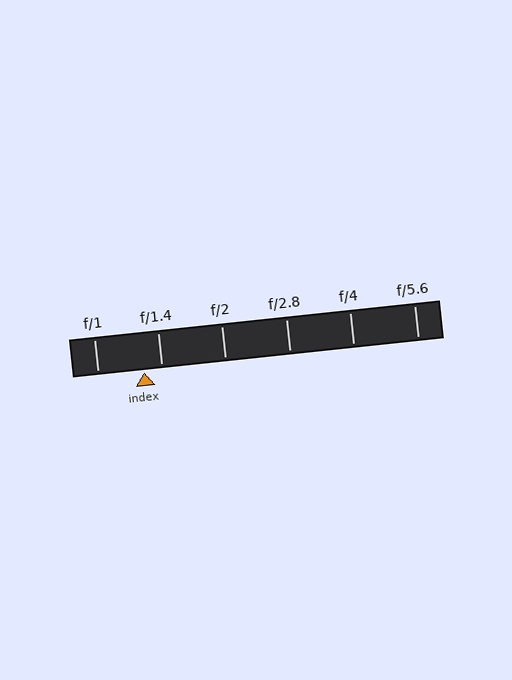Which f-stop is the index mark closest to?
The index mark is closest to f/1.4.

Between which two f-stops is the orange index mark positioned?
The index mark is between f/1 and f/1.4.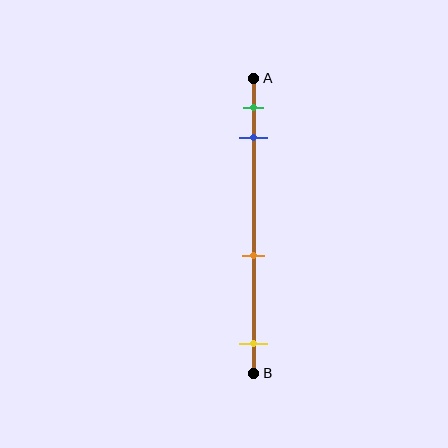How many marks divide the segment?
There are 4 marks dividing the segment.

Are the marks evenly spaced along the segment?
No, the marks are not evenly spaced.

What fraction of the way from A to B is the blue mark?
The blue mark is approximately 20% (0.2) of the way from A to B.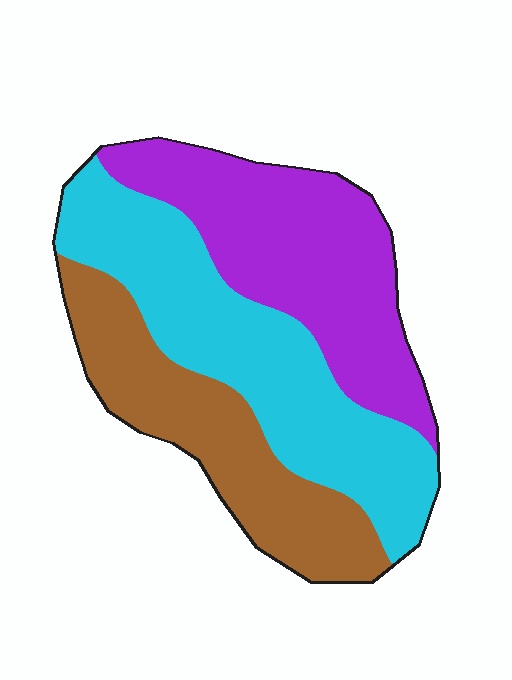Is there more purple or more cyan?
Cyan.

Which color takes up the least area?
Brown, at roughly 30%.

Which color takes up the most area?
Cyan, at roughly 40%.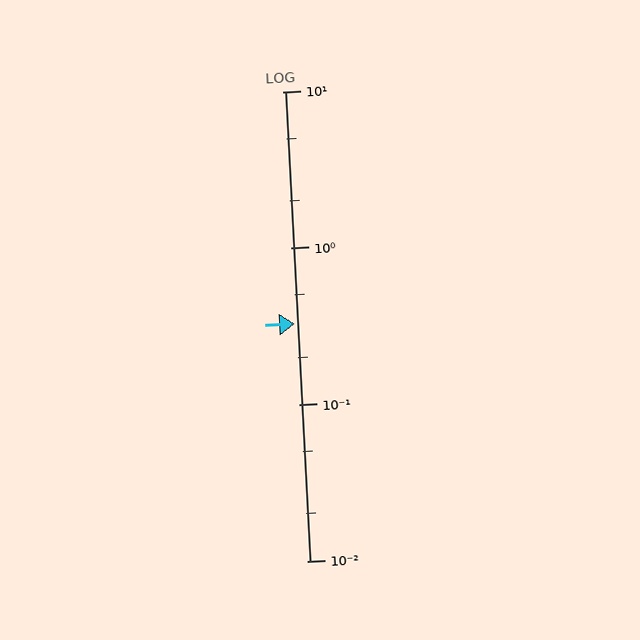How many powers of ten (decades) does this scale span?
The scale spans 3 decades, from 0.01 to 10.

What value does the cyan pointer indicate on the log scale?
The pointer indicates approximately 0.33.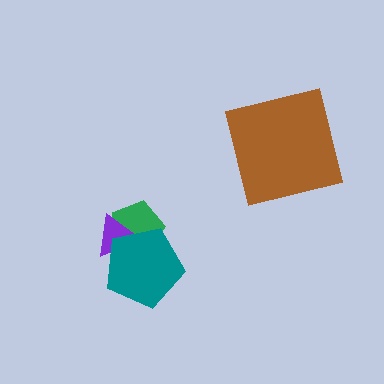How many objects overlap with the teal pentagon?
2 objects overlap with the teal pentagon.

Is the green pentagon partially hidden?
Yes, it is partially covered by another shape.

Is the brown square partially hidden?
No, no other shape covers it.